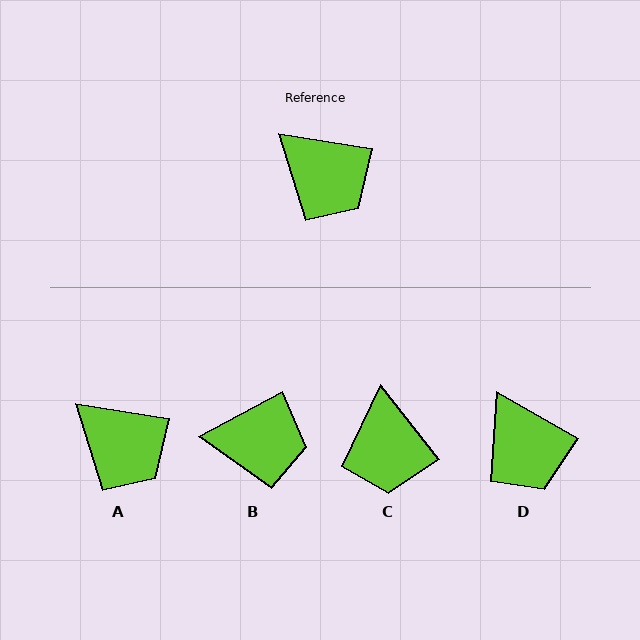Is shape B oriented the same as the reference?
No, it is off by about 37 degrees.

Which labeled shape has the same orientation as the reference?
A.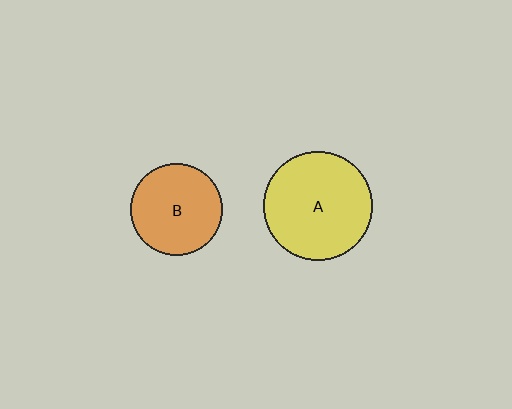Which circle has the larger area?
Circle A (yellow).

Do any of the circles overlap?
No, none of the circles overlap.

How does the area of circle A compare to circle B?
Approximately 1.4 times.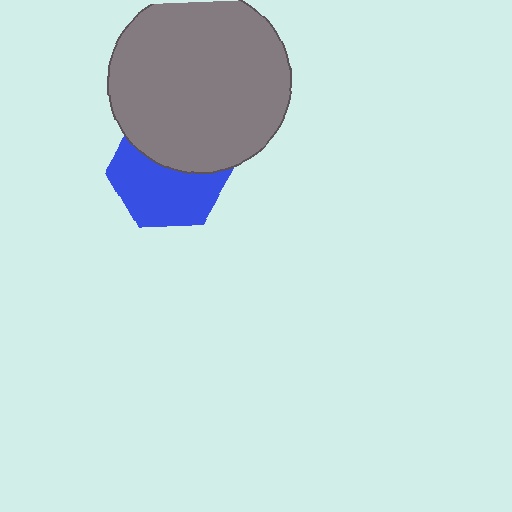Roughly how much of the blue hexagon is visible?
About half of it is visible (roughly 58%).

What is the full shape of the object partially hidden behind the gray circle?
The partially hidden object is a blue hexagon.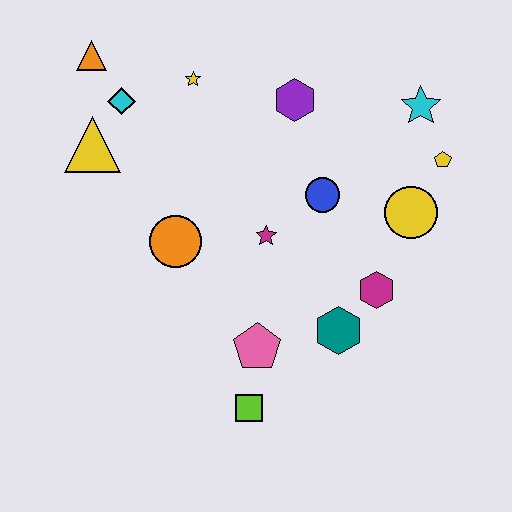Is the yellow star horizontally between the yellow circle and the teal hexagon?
No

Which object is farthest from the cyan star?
The lime square is farthest from the cyan star.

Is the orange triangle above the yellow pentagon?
Yes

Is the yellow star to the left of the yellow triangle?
No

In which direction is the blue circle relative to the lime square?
The blue circle is above the lime square.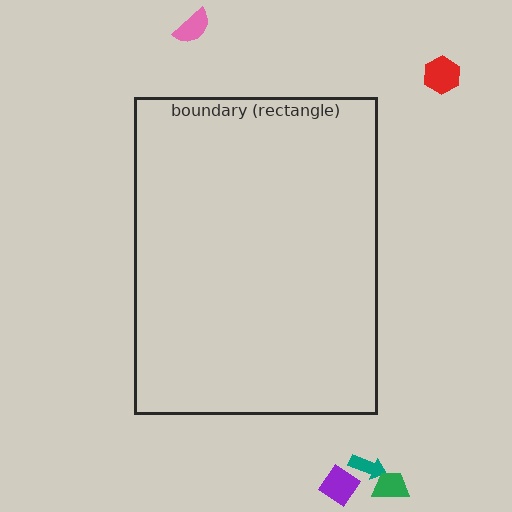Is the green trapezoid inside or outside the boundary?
Outside.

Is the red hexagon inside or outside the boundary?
Outside.